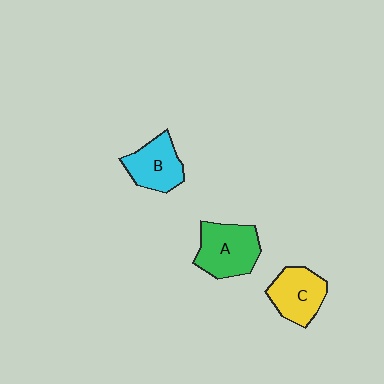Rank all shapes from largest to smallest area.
From largest to smallest: A (green), C (yellow), B (cyan).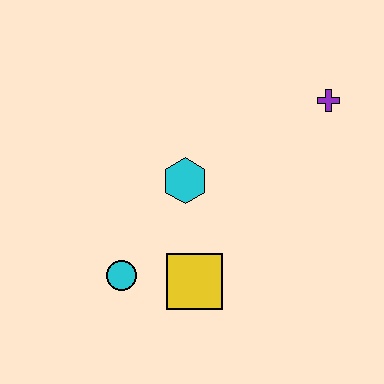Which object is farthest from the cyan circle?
The purple cross is farthest from the cyan circle.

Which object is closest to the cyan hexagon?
The yellow square is closest to the cyan hexagon.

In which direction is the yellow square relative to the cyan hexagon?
The yellow square is below the cyan hexagon.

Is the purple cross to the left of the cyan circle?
No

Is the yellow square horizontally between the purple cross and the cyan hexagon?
Yes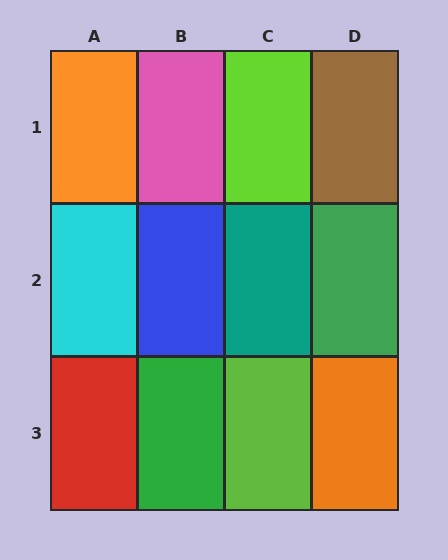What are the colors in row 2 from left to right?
Cyan, blue, teal, green.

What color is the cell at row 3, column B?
Green.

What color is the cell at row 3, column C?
Lime.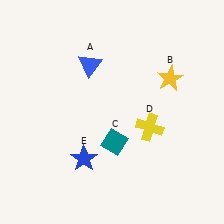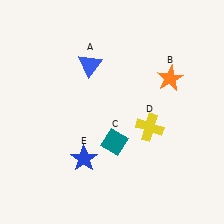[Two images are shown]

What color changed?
The star (B) changed from yellow in Image 1 to orange in Image 2.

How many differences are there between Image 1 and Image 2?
There is 1 difference between the two images.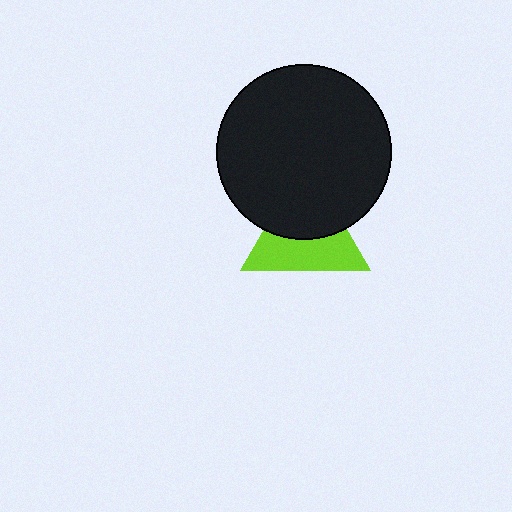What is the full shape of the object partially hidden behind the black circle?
The partially hidden object is a lime triangle.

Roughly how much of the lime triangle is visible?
About half of it is visible (roughly 52%).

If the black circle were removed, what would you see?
You would see the complete lime triangle.